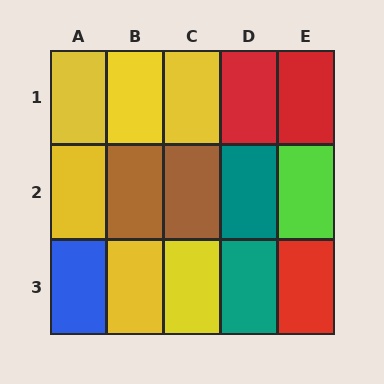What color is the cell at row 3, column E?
Red.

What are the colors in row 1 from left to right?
Yellow, yellow, yellow, red, red.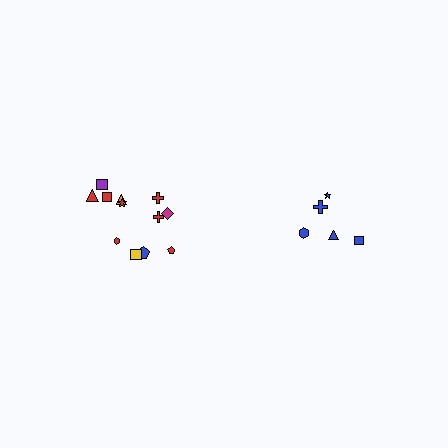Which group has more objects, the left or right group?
The left group.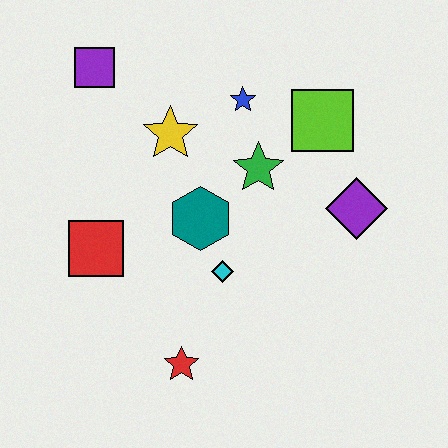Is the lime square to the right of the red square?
Yes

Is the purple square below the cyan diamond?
No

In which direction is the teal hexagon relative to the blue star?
The teal hexagon is below the blue star.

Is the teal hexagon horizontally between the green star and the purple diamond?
No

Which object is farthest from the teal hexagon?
The purple square is farthest from the teal hexagon.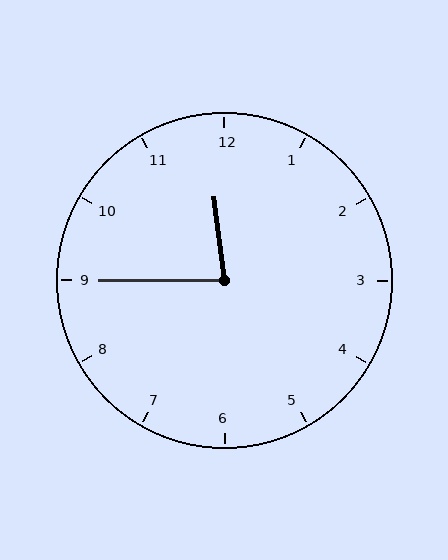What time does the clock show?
11:45.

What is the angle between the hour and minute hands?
Approximately 82 degrees.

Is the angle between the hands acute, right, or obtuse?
It is acute.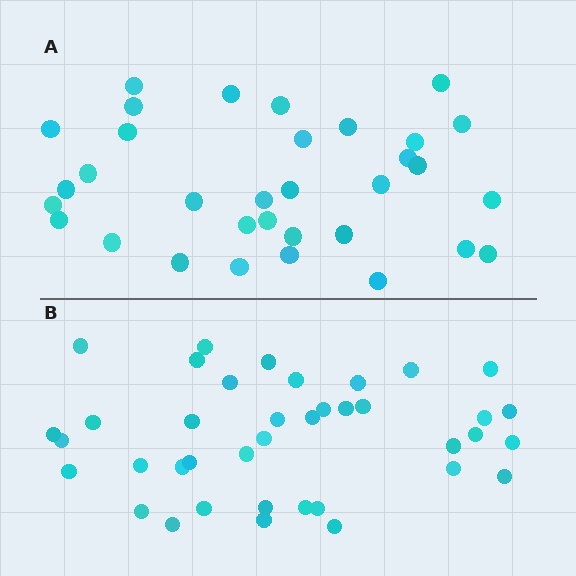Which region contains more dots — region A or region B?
Region B (the bottom region) has more dots.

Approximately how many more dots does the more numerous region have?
Region B has about 6 more dots than region A.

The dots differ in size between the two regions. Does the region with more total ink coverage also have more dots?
No. Region A has more total ink coverage because its dots are larger, but region B actually contains more individual dots. Total area can be misleading — the number of items is what matters here.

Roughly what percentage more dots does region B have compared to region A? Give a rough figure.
About 20% more.